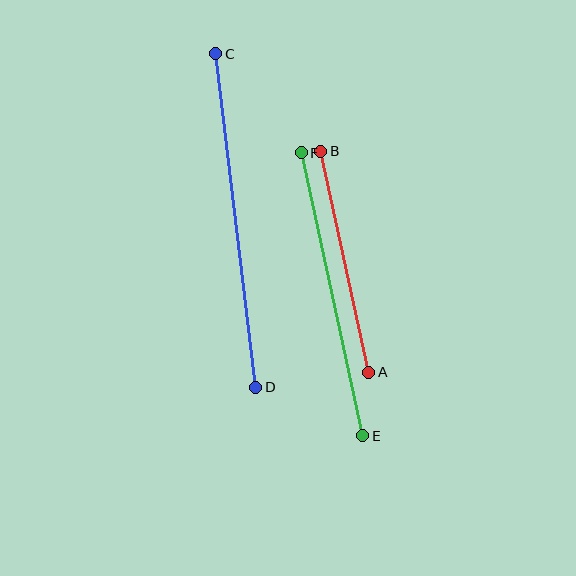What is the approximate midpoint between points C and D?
The midpoint is at approximately (236, 220) pixels.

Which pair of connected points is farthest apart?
Points C and D are farthest apart.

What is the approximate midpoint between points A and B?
The midpoint is at approximately (345, 262) pixels.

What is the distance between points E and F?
The distance is approximately 290 pixels.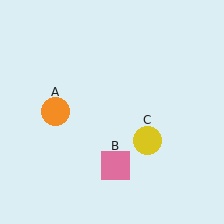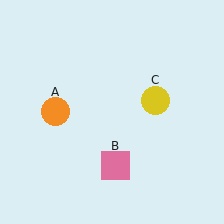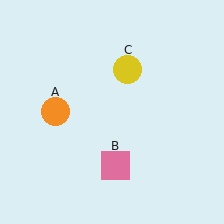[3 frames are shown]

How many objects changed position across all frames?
1 object changed position: yellow circle (object C).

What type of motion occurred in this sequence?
The yellow circle (object C) rotated counterclockwise around the center of the scene.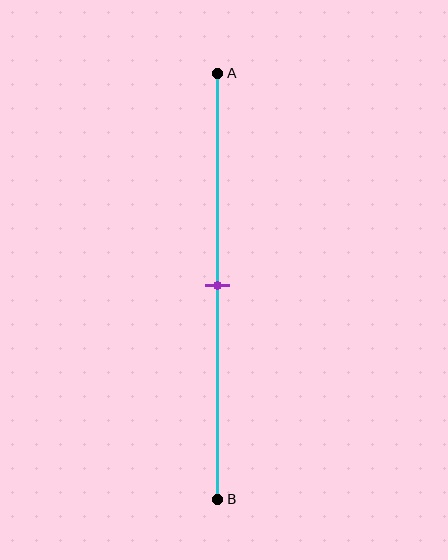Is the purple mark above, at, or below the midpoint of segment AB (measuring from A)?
The purple mark is approximately at the midpoint of segment AB.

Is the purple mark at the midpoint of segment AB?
Yes, the mark is approximately at the midpoint.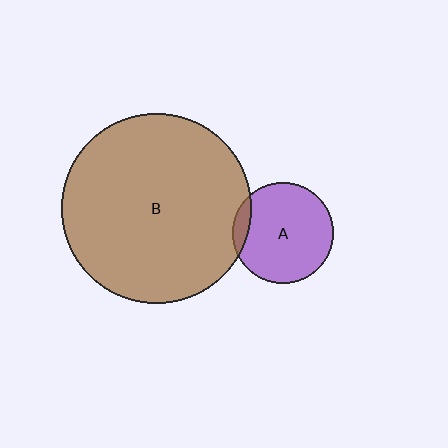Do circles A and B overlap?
Yes.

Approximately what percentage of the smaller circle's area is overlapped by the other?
Approximately 10%.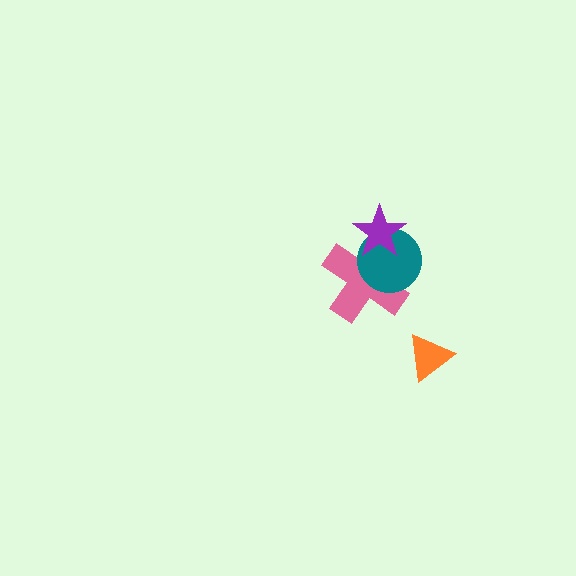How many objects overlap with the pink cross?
2 objects overlap with the pink cross.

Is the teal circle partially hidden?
Yes, it is partially covered by another shape.